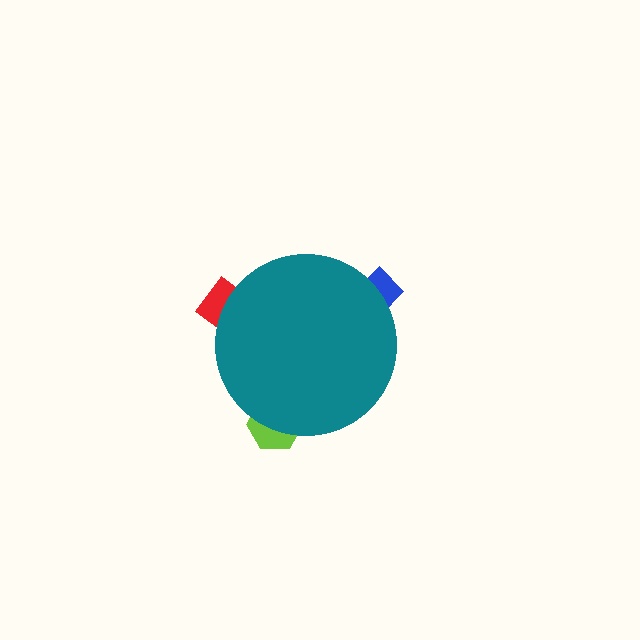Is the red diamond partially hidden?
Yes, the red diamond is partially hidden behind the teal circle.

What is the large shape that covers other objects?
A teal circle.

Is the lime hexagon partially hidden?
Yes, the lime hexagon is partially hidden behind the teal circle.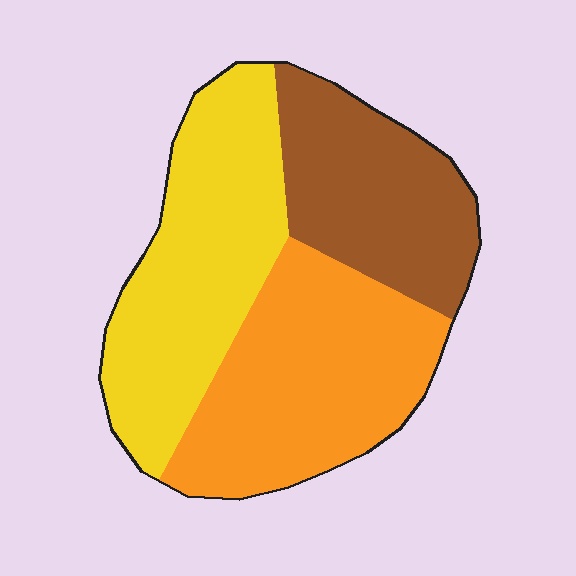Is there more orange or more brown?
Orange.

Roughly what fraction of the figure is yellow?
Yellow covers roughly 35% of the figure.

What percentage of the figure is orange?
Orange takes up about three eighths (3/8) of the figure.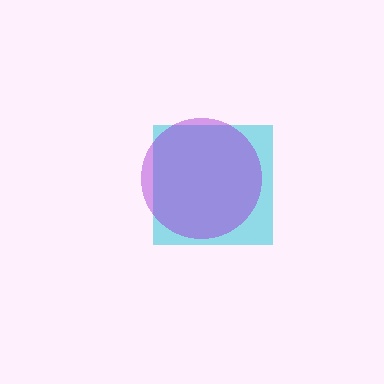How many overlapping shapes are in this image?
There are 2 overlapping shapes in the image.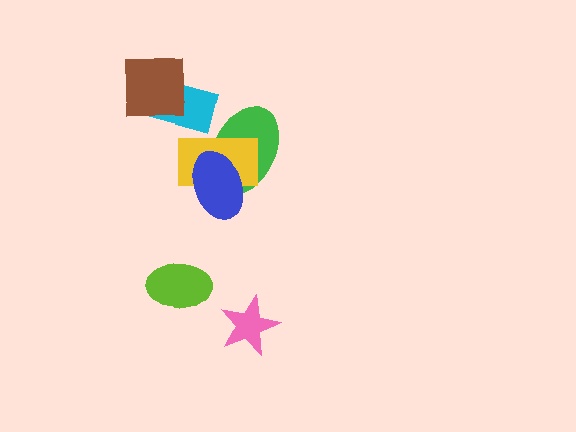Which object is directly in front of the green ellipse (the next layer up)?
The yellow rectangle is directly in front of the green ellipse.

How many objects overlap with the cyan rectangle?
1 object overlaps with the cyan rectangle.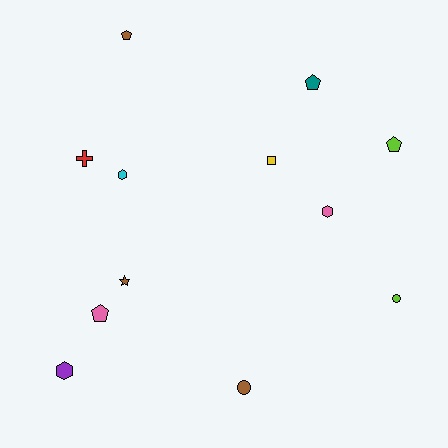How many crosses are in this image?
There is 1 cross.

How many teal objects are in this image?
There is 1 teal object.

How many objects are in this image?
There are 12 objects.